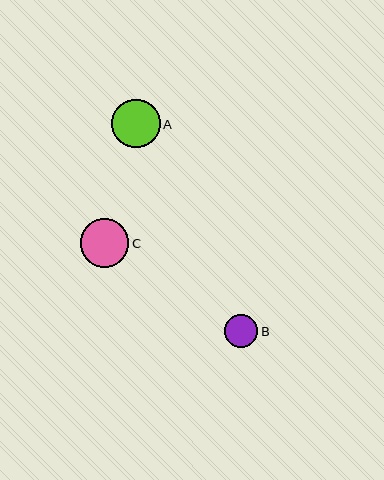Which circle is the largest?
Circle A is the largest with a size of approximately 48 pixels.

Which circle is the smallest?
Circle B is the smallest with a size of approximately 33 pixels.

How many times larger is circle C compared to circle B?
Circle C is approximately 1.5 times the size of circle B.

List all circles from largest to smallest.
From largest to smallest: A, C, B.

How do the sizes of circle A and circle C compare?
Circle A and circle C are approximately the same size.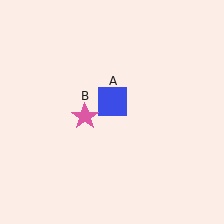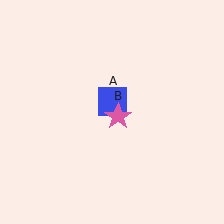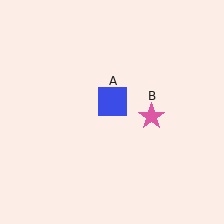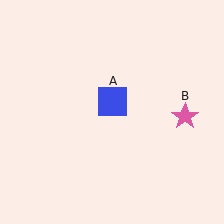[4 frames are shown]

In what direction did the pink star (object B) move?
The pink star (object B) moved right.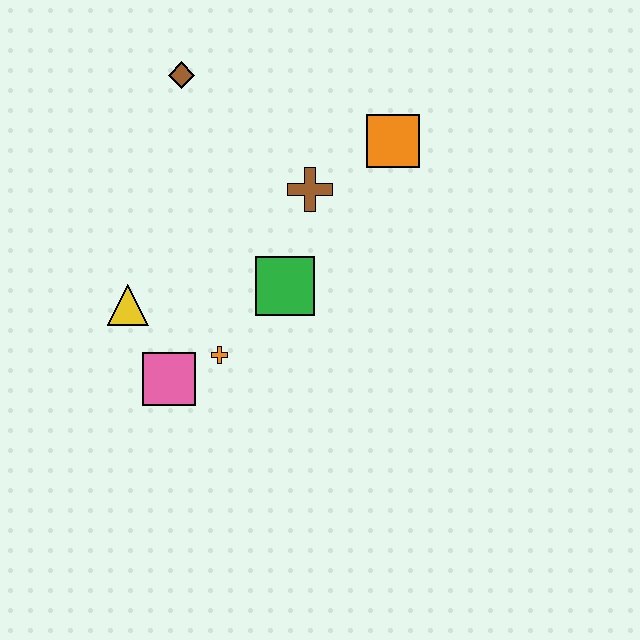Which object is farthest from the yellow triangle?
The orange square is farthest from the yellow triangle.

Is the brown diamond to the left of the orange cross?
Yes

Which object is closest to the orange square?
The brown cross is closest to the orange square.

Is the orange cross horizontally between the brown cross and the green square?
No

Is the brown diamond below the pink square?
No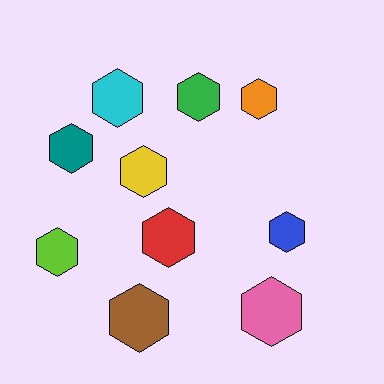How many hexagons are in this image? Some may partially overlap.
There are 10 hexagons.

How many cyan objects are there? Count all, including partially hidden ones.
There is 1 cyan object.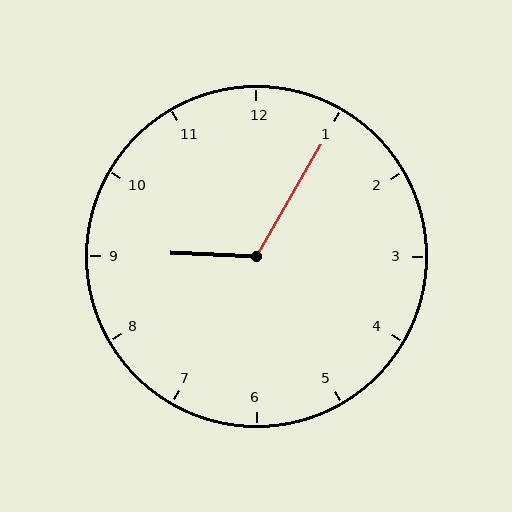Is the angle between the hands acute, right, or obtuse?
It is obtuse.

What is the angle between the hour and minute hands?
Approximately 118 degrees.